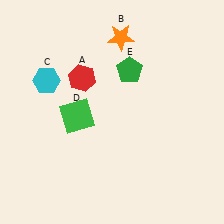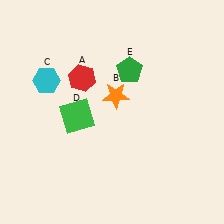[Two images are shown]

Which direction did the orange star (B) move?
The orange star (B) moved down.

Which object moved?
The orange star (B) moved down.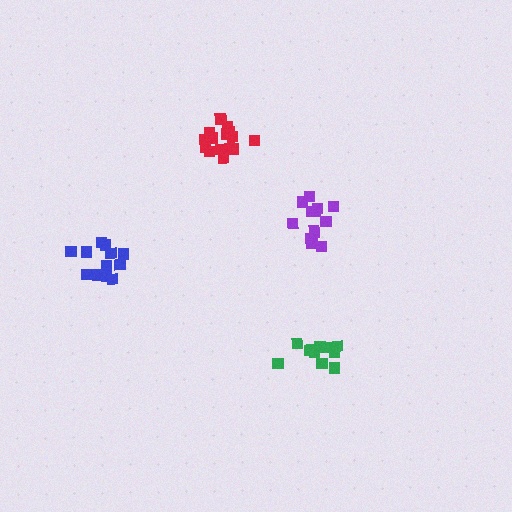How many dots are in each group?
Group 1: 13 dots, Group 2: 14 dots, Group 3: 11 dots, Group 4: 15 dots (53 total).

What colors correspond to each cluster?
The clusters are colored: blue, purple, green, red.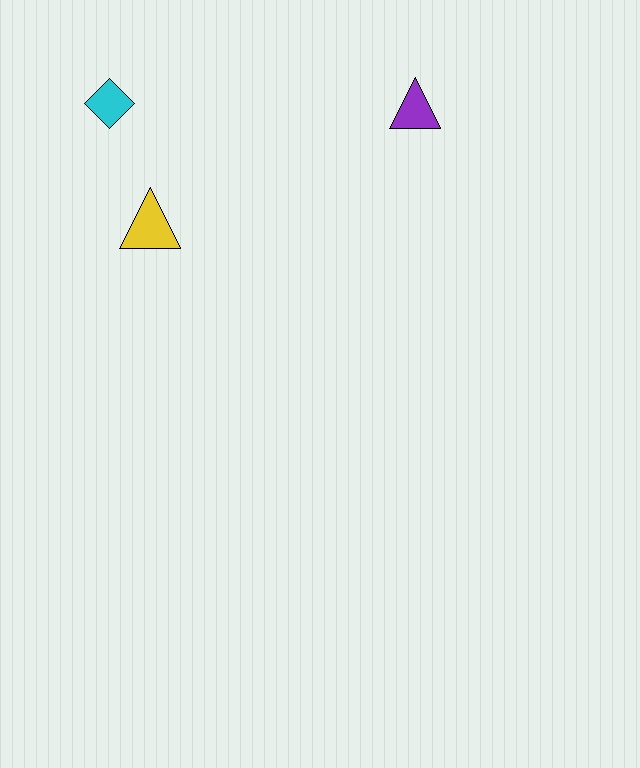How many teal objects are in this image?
There are no teal objects.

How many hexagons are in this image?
There are no hexagons.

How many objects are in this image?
There are 3 objects.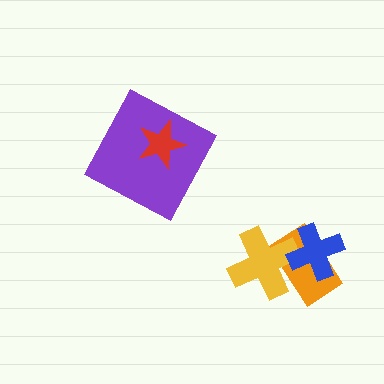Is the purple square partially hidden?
Yes, it is partially covered by another shape.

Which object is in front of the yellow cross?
The blue cross is in front of the yellow cross.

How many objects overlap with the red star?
1 object overlaps with the red star.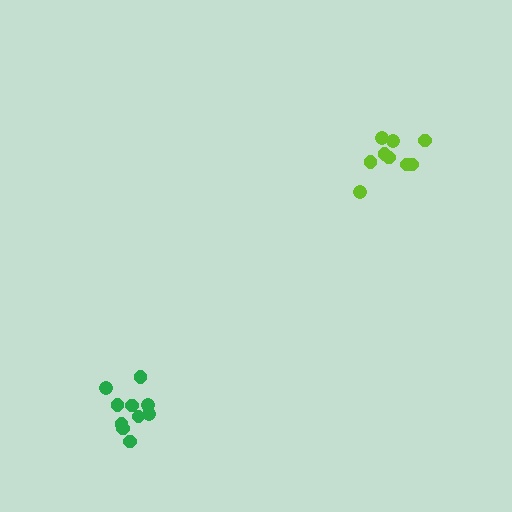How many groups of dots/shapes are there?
There are 2 groups.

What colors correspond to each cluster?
The clusters are colored: lime, green.